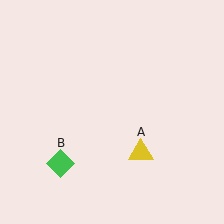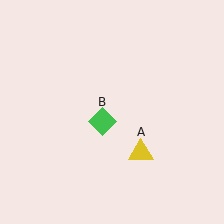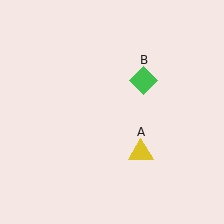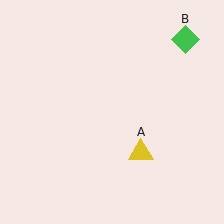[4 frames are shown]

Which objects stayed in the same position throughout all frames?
Yellow triangle (object A) remained stationary.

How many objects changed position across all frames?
1 object changed position: green diamond (object B).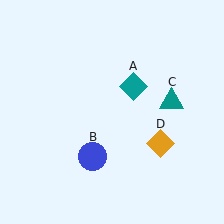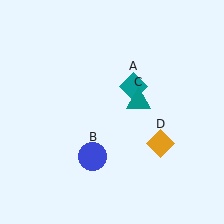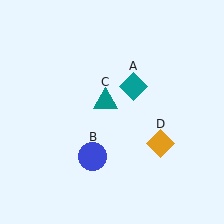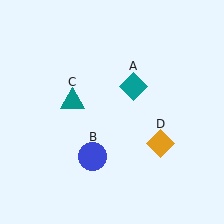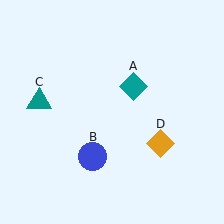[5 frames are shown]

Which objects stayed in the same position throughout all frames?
Teal diamond (object A) and blue circle (object B) and orange diamond (object D) remained stationary.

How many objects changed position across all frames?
1 object changed position: teal triangle (object C).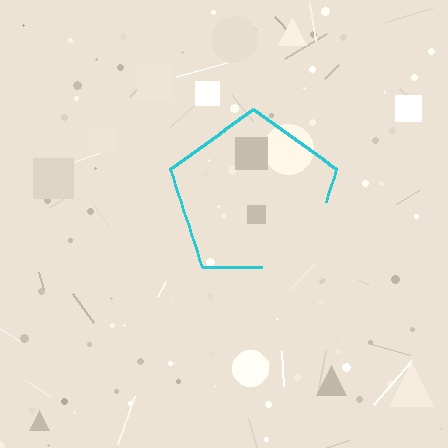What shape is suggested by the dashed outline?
The dashed outline suggests a pentagon.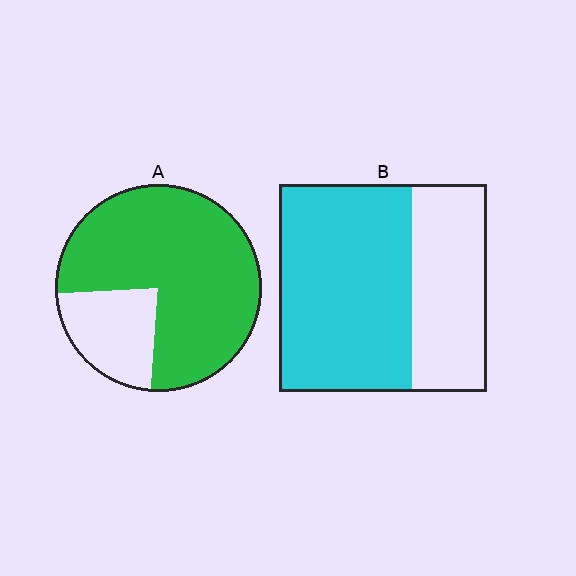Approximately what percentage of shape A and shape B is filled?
A is approximately 75% and B is approximately 65%.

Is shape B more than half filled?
Yes.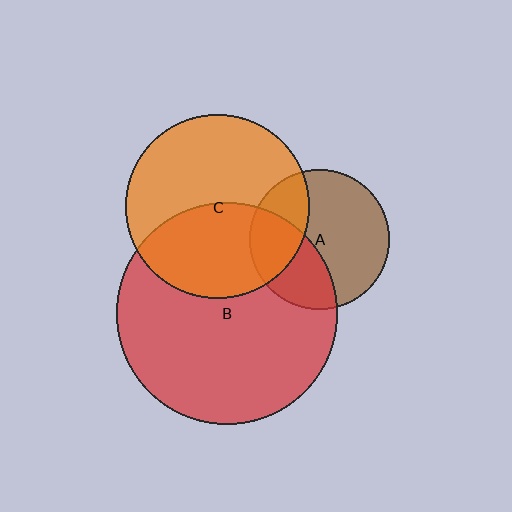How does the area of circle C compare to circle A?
Approximately 1.7 times.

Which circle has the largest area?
Circle B (red).